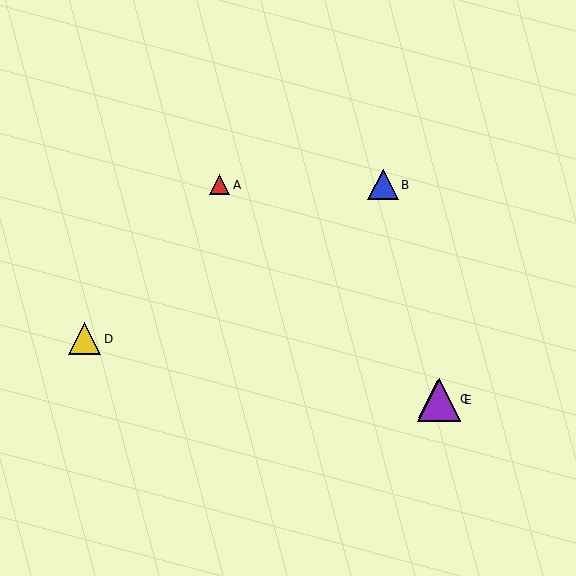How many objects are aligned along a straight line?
3 objects (A, C, E) are aligned along a straight line.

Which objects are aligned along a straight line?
Objects A, C, E are aligned along a straight line.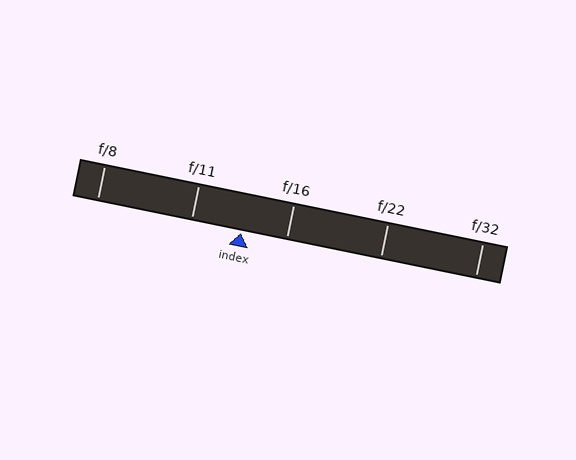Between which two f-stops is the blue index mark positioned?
The index mark is between f/11 and f/16.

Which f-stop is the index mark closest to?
The index mark is closest to f/16.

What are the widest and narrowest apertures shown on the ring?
The widest aperture shown is f/8 and the narrowest is f/32.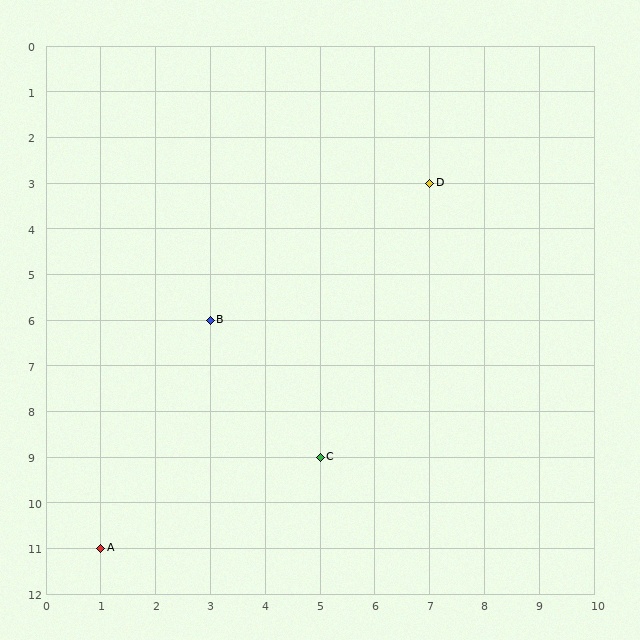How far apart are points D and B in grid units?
Points D and B are 4 columns and 3 rows apart (about 5.0 grid units diagonally).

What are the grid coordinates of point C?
Point C is at grid coordinates (5, 9).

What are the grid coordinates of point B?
Point B is at grid coordinates (3, 6).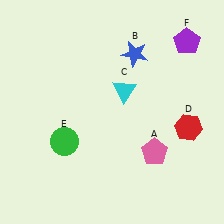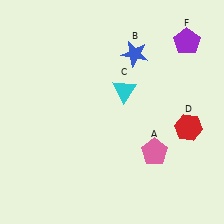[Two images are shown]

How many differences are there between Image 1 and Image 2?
There is 1 difference between the two images.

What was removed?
The green circle (E) was removed in Image 2.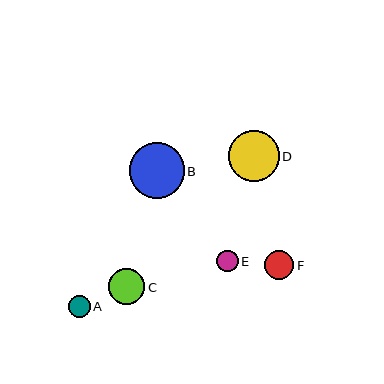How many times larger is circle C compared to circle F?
Circle C is approximately 1.3 times the size of circle F.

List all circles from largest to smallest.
From largest to smallest: B, D, C, F, A, E.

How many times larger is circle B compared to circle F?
Circle B is approximately 1.9 times the size of circle F.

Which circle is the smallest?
Circle E is the smallest with a size of approximately 21 pixels.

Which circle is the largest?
Circle B is the largest with a size of approximately 55 pixels.